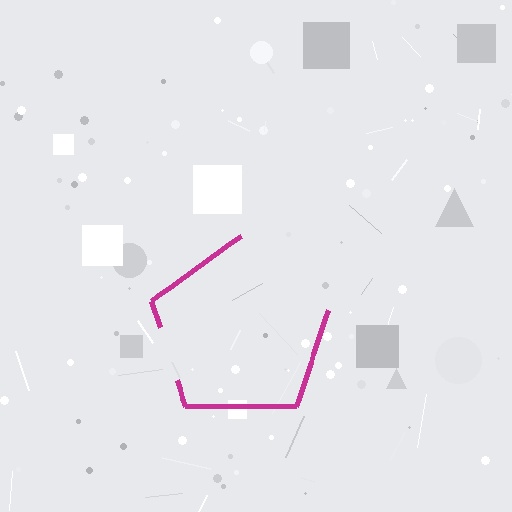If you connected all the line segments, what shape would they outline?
They would outline a pentagon.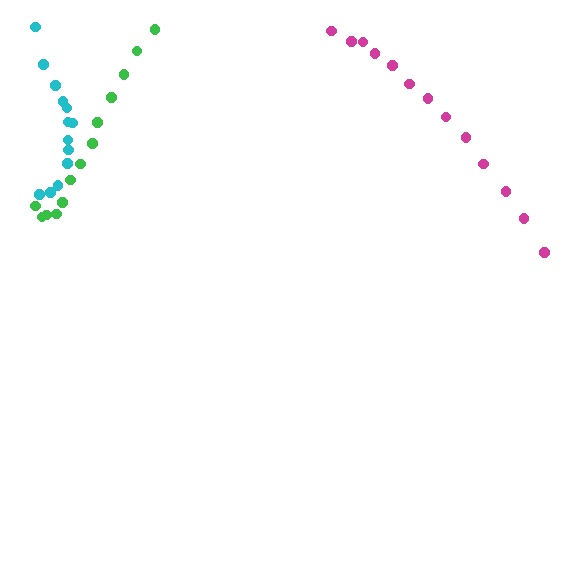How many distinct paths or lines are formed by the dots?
There are 3 distinct paths.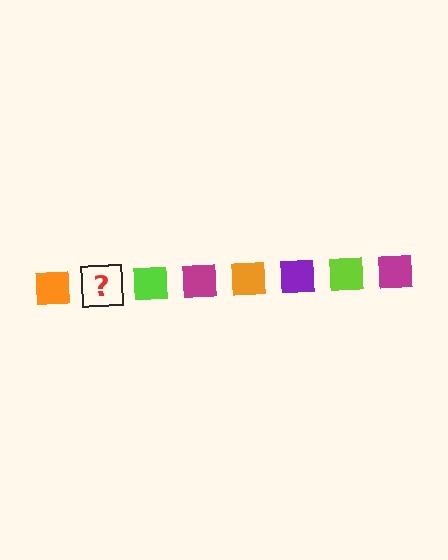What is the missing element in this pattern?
The missing element is a purple square.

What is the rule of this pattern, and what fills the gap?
The rule is that the pattern cycles through orange, purple, lime, magenta squares. The gap should be filled with a purple square.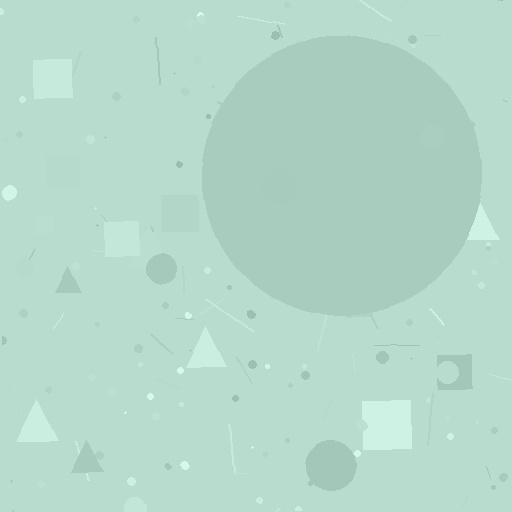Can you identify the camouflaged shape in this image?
The camouflaged shape is a circle.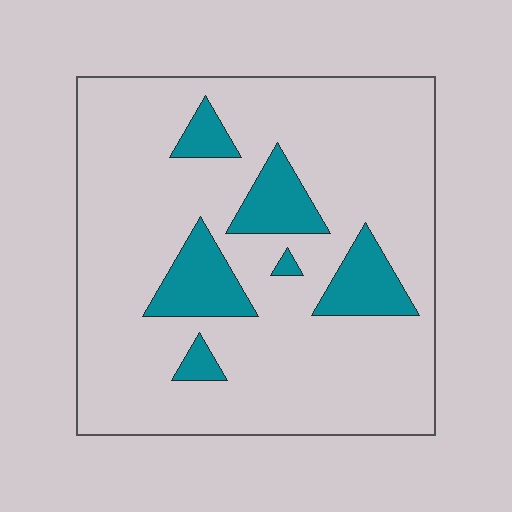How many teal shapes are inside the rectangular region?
6.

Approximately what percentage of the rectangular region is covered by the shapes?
Approximately 15%.